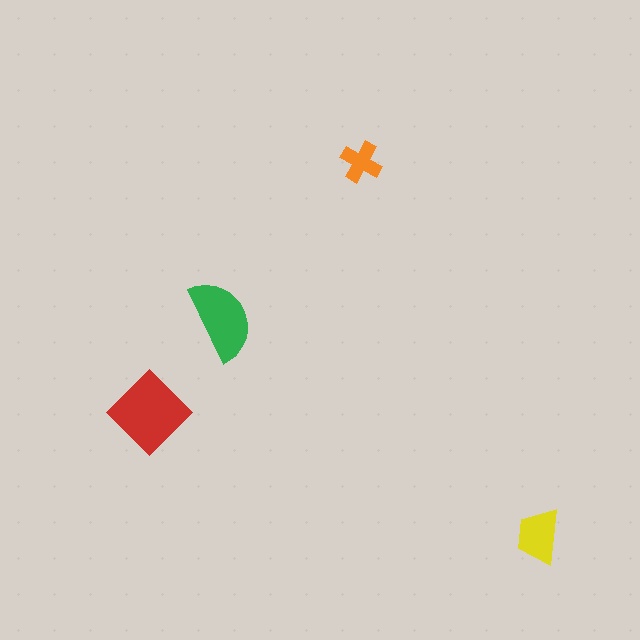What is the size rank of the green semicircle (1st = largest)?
2nd.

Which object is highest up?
The orange cross is topmost.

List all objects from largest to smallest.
The red diamond, the green semicircle, the yellow trapezoid, the orange cross.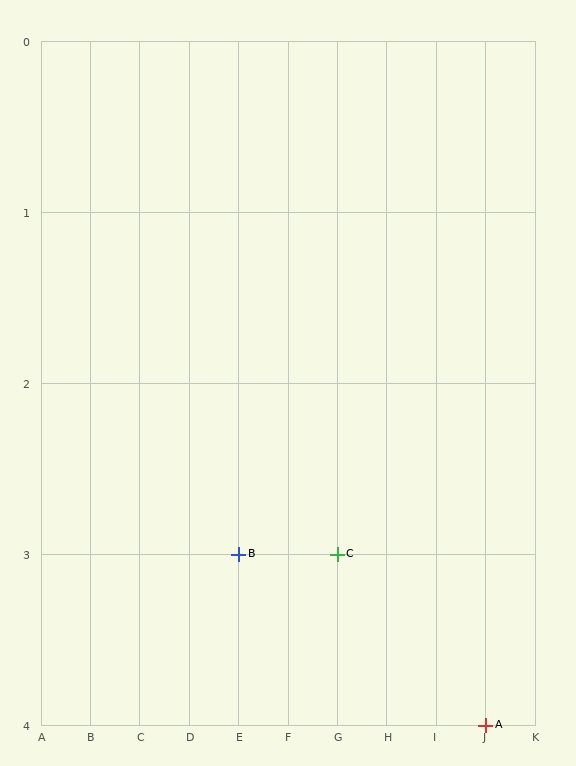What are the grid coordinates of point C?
Point C is at grid coordinates (G, 3).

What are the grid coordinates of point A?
Point A is at grid coordinates (J, 4).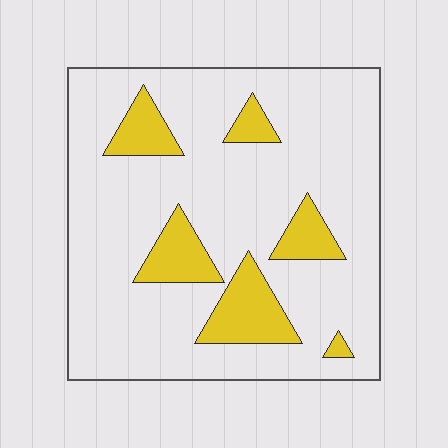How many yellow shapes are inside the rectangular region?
6.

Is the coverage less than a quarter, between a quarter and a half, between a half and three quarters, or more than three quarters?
Less than a quarter.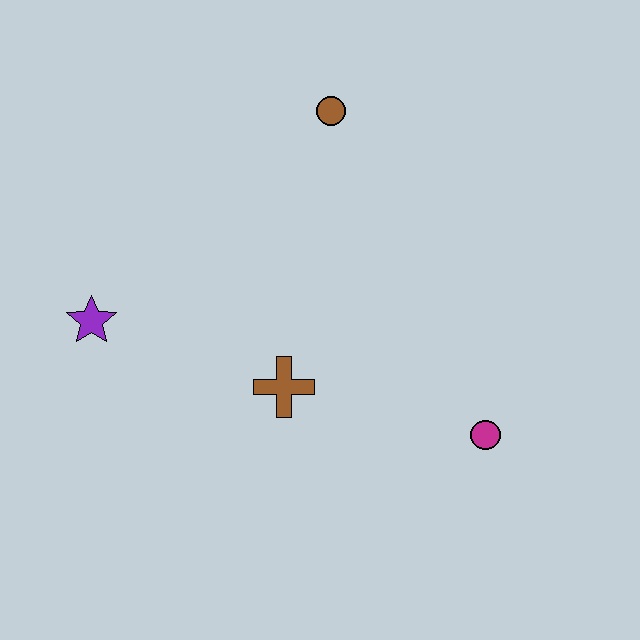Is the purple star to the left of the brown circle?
Yes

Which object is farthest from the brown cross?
The brown circle is farthest from the brown cross.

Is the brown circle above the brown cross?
Yes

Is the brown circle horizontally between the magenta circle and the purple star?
Yes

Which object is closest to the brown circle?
The brown cross is closest to the brown circle.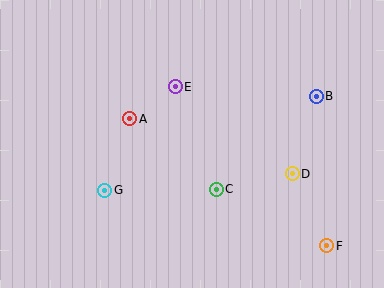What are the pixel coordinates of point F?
Point F is at (327, 246).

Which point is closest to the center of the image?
Point C at (216, 189) is closest to the center.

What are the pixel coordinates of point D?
Point D is at (292, 174).